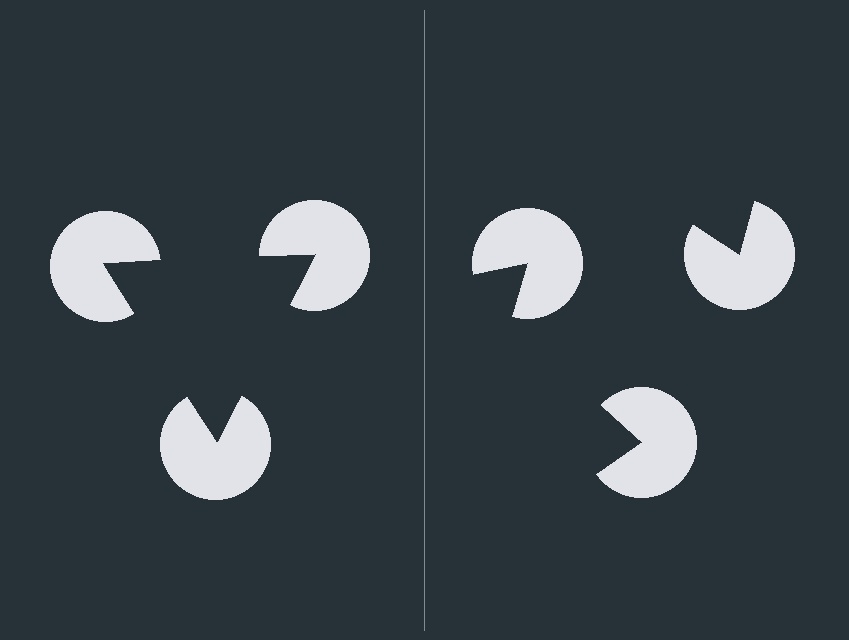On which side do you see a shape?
An illusory triangle appears on the left side. On the right side the wedge cuts are rotated, so no coherent shape forms.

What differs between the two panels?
The pac-man discs are positioned identically on both sides; only the wedge orientations differ. On the left they align to a triangle; on the right they are misaligned.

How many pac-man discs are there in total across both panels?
6 — 3 on each side.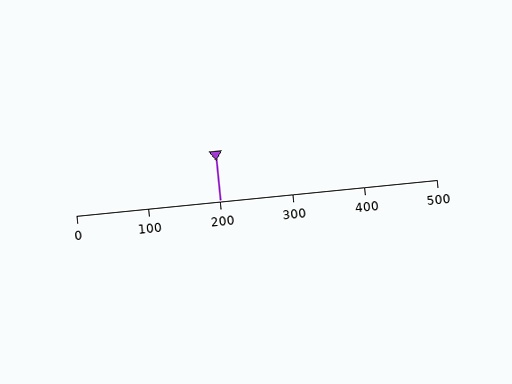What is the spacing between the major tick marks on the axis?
The major ticks are spaced 100 apart.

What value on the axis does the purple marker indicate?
The marker indicates approximately 200.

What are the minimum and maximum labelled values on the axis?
The axis runs from 0 to 500.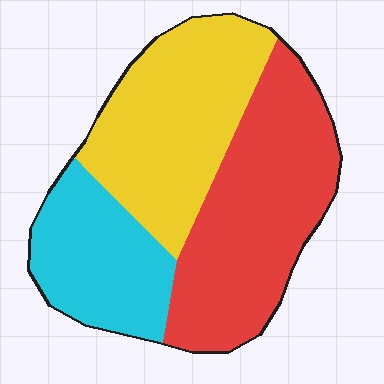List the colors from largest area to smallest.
From largest to smallest: red, yellow, cyan.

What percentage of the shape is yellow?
Yellow takes up about three eighths (3/8) of the shape.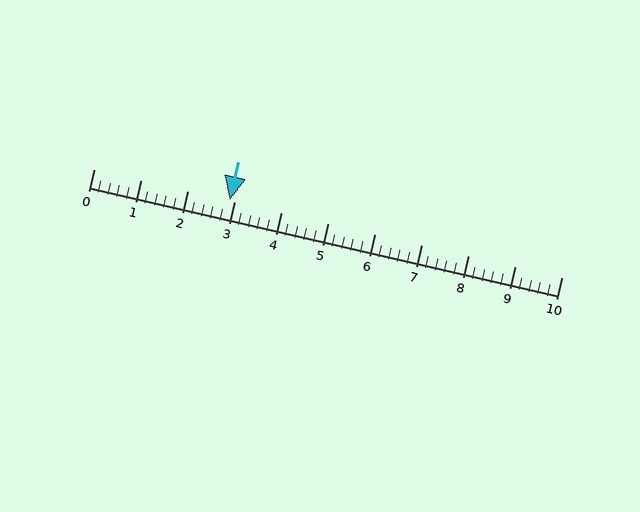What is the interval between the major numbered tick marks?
The major tick marks are spaced 1 units apart.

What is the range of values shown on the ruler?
The ruler shows values from 0 to 10.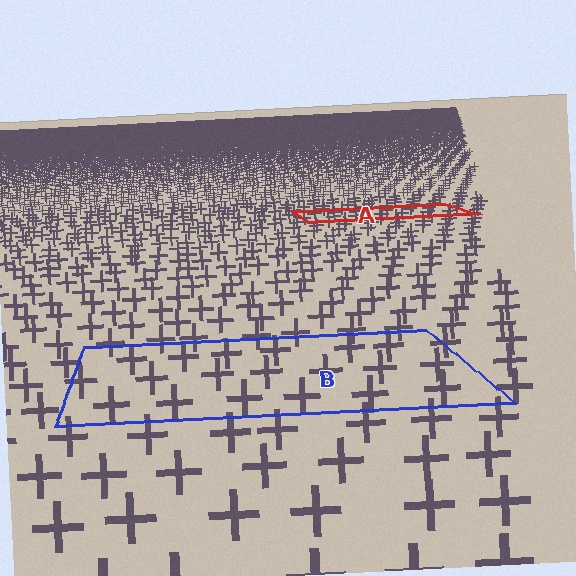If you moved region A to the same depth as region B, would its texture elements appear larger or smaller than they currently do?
They would appear larger. At a closer depth, the same texture elements are projected at a bigger on-screen size.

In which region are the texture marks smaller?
The texture marks are smaller in region A, because it is farther away.